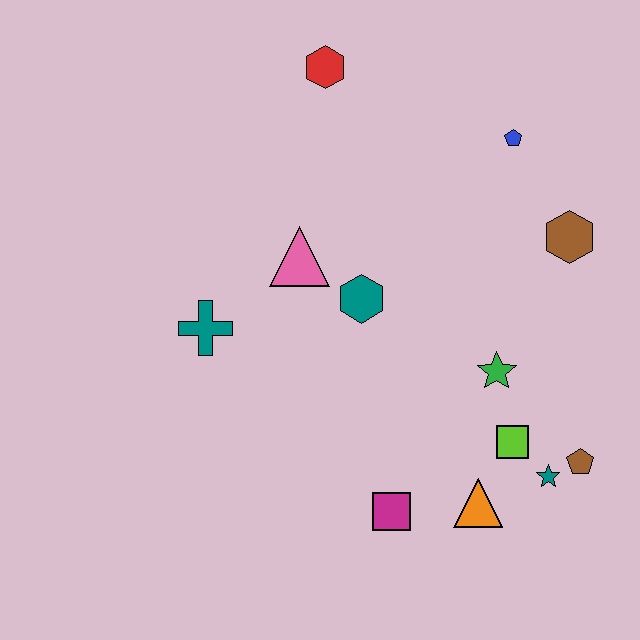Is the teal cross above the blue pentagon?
No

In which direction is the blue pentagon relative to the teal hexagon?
The blue pentagon is above the teal hexagon.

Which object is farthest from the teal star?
The red hexagon is farthest from the teal star.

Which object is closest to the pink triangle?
The teal hexagon is closest to the pink triangle.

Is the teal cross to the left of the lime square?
Yes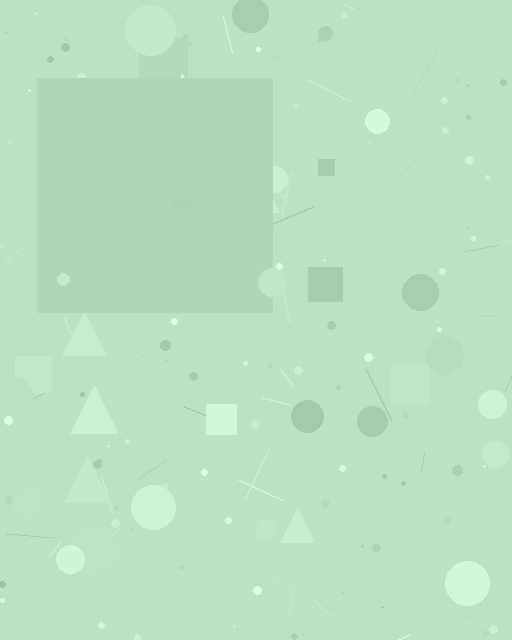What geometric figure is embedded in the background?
A square is embedded in the background.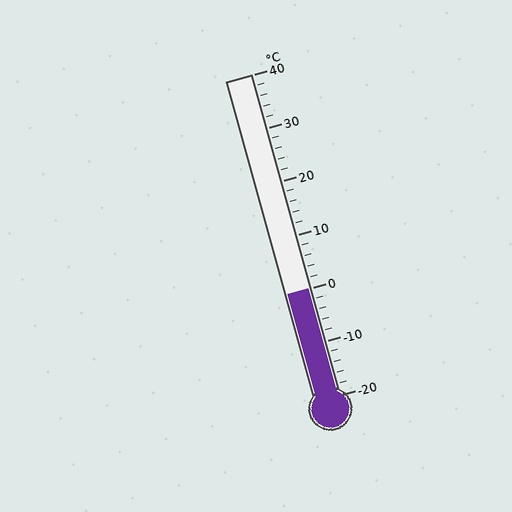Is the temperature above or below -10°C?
The temperature is above -10°C.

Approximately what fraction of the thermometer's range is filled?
The thermometer is filled to approximately 35% of its range.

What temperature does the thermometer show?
The thermometer shows approximately 0°C.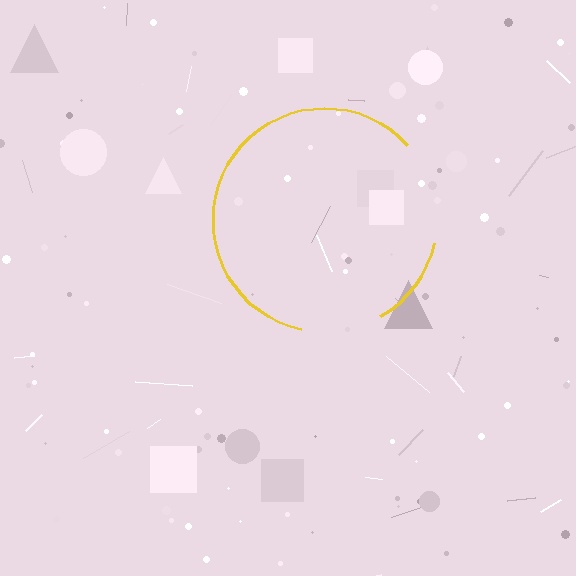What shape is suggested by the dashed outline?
The dashed outline suggests a circle.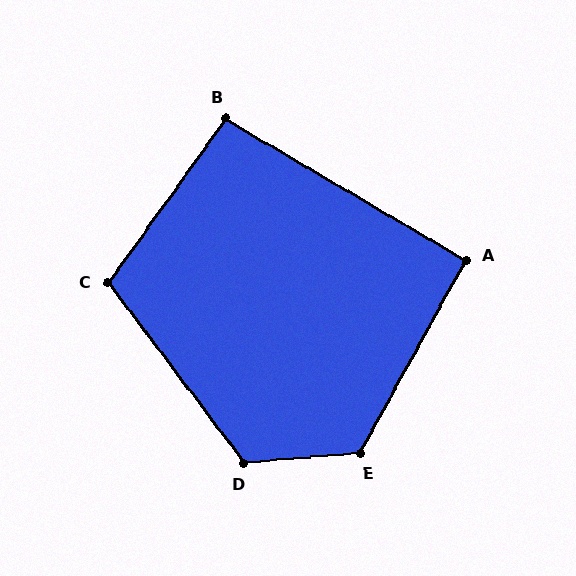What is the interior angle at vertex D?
Approximately 122 degrees (obtuse).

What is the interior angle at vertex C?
Approximately 107 degrees (obtuse).